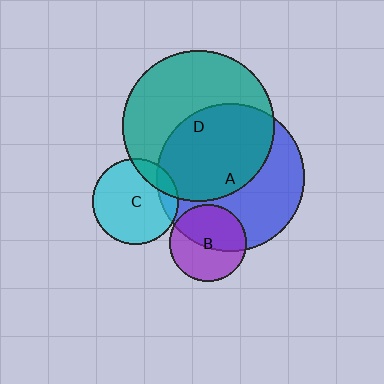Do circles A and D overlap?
Yes.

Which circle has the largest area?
Circle D (teal).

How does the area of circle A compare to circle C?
Approximately 3.0 times.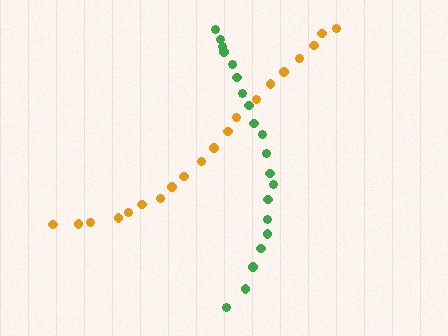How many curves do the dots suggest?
There are 2 distinct paths.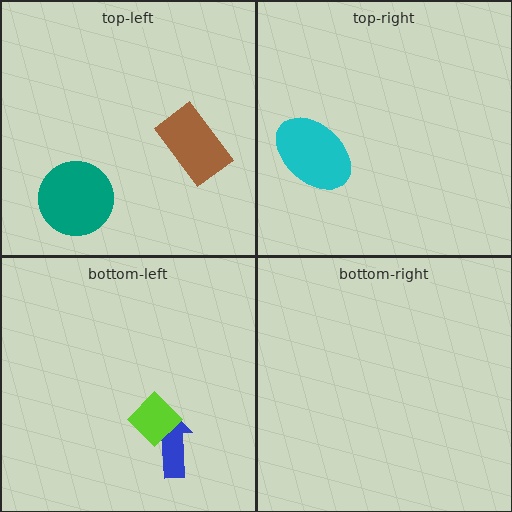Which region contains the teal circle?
The top-left region.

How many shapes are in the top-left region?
2.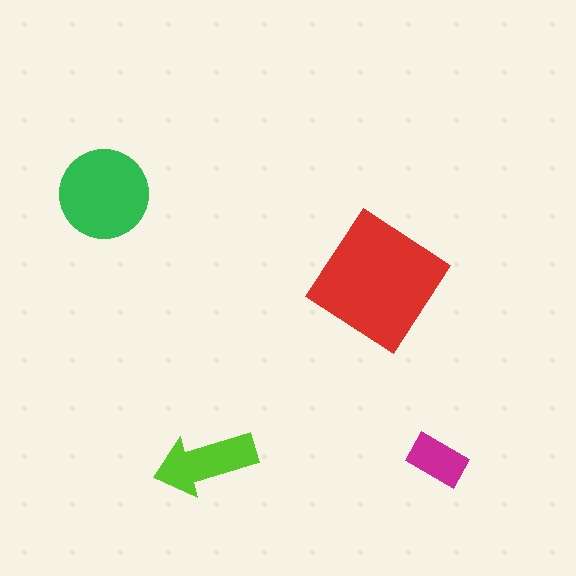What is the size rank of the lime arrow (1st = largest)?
3rd.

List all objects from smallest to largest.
The magenta rectangle, the lime arrow, the green circle, the red diamond.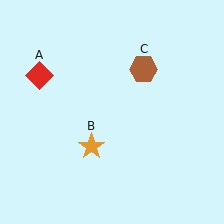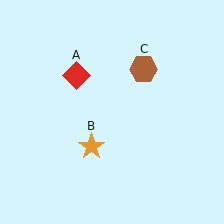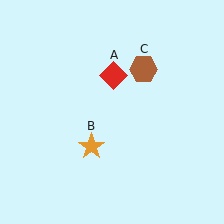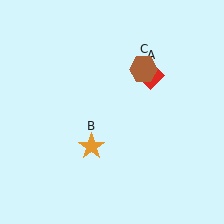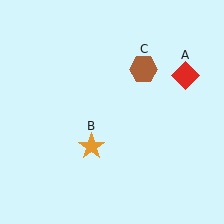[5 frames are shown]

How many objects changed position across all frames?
1 object changed position: red diamond (object A).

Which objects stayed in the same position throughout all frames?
Orange star (object B) and brown hexagon (object C) remained stationary.